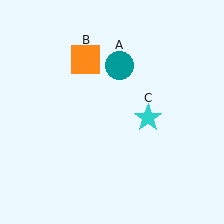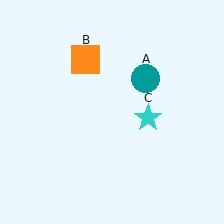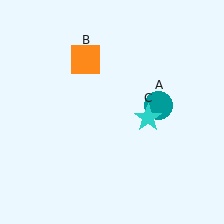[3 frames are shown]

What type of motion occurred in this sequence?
The teal circle (object A) rotated clockwise around the center of the scene.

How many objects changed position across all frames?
1 object changed position: teal circle (object A).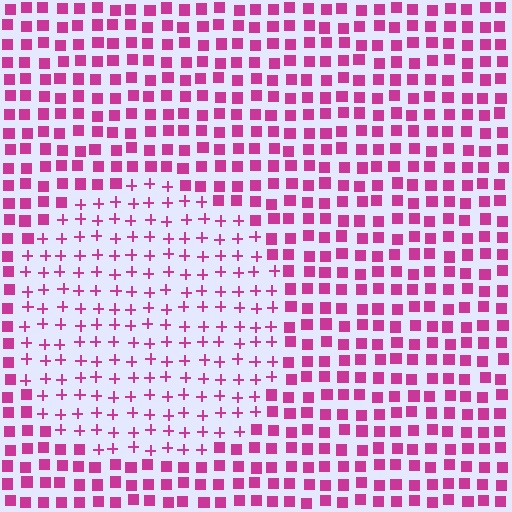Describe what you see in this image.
The image is filled with small magenta elements arranged in a uniform grid. A circle-shaped region contains plus signs, while the surrounding area contains squares. The boundary is defined purely by the change in element shape.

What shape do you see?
I see a circle.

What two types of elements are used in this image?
The image uses plus signs inside the circle region and squares outside it.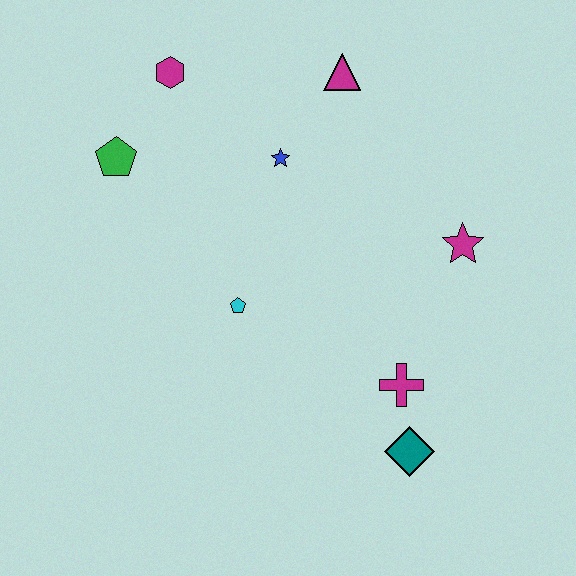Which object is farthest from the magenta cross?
The magenta hexagon is farthest from the magenta cross.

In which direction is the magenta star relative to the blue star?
The magenta star is to the right of the blue star.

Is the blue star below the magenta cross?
No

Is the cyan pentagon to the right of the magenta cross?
No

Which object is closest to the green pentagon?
The magenta hexagon is closest to the green pentagon.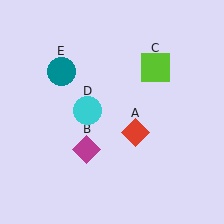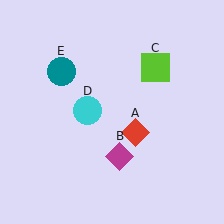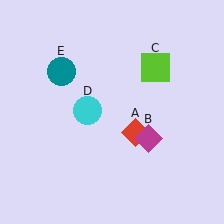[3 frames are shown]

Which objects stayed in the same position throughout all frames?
Red diamond (object A) and lime square (object C) and cyan circle (object D) and teal circle (object E) remained stationary.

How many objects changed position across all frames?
1 object changed position: magenta diamond (object B).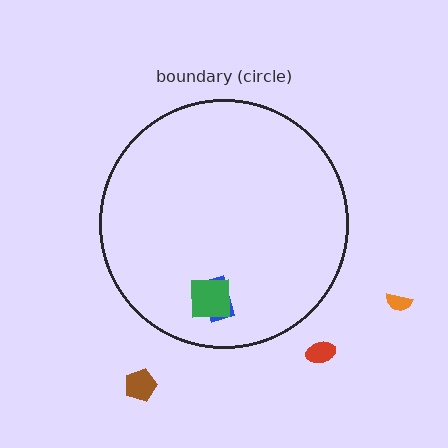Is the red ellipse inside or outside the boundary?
Outside.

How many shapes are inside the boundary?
2 inside, 3 outside.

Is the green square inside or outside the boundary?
Inside.